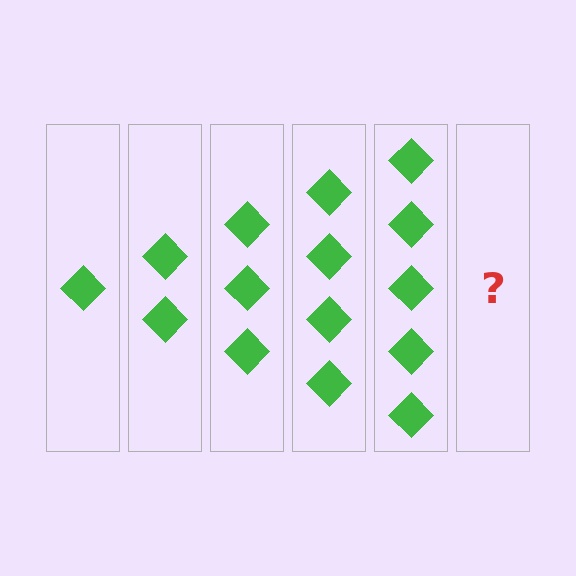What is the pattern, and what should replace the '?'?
The pattern is that each step adds one more diamond. The '?' should be 6 diamonds.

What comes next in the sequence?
The next element should be 6 diamonds.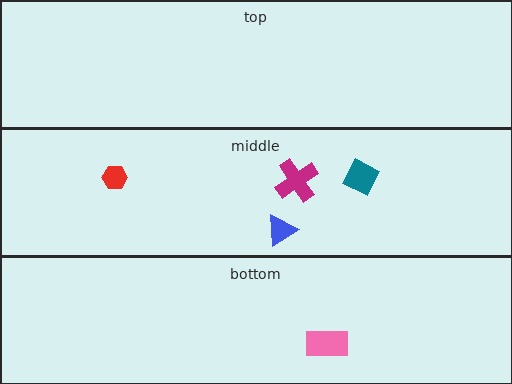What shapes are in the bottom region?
The pink rectangle.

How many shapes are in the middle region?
4.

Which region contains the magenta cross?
The middle region.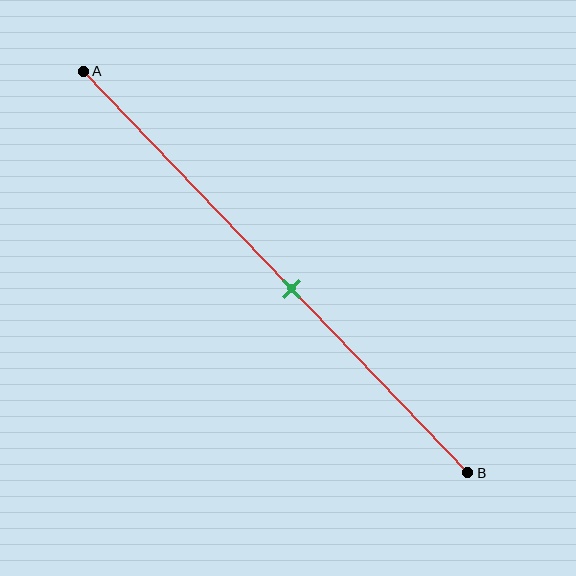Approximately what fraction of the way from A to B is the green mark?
The green mark is approximately 55% of the way from A to B.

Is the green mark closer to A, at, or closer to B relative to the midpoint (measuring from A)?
The green mark is closer to point B than the midpoint of segment AB.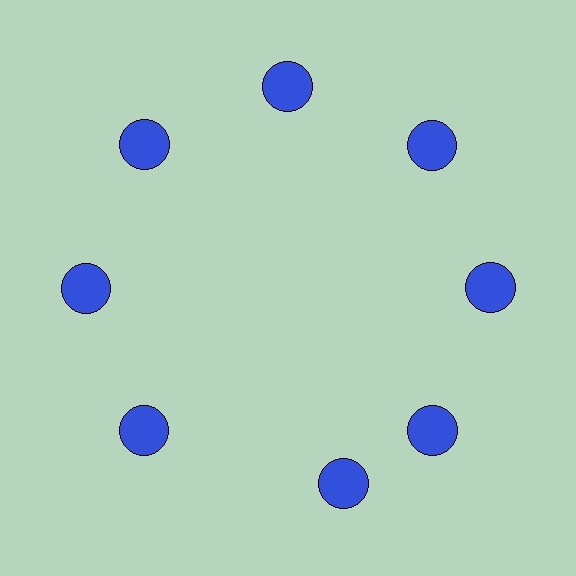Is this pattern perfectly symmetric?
No. The 8 blue circles are arranged in a ring, but one element near the 6 o'clock position is rotated out of alignment along the ring, breaking the 8-fold rotational symmetry.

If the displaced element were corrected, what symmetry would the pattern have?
It would have 8-fold rotational symmetry — the pattern would map onto itself every 45 degrees.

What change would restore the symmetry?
The symmetry would be restored by rotating it back into even spacing with its neighbors so that all 8 circles sit at equal angles and equal distance from the center.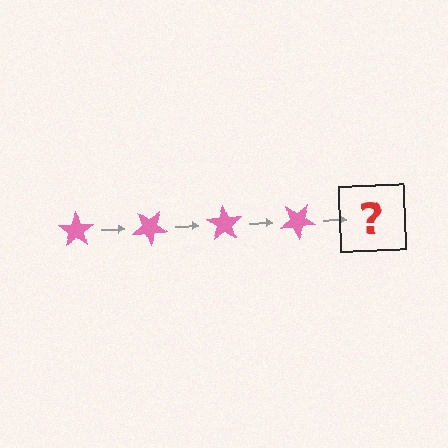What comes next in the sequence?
The next element should be a pink star rotated 140 degrees.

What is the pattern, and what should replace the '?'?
The pattern is that the star rotates 35 degrees each step. The '?' should be a pink star rotated 140 degrees.